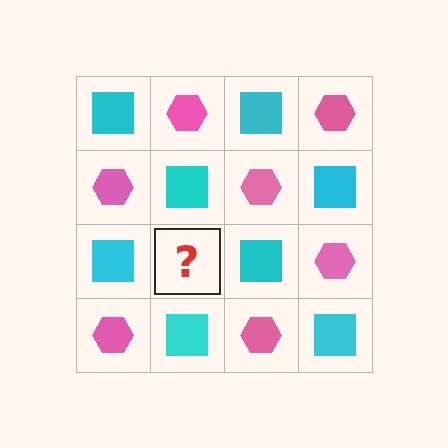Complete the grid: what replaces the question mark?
The question mark should be replaced with a pink hexagon.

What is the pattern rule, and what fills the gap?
The rule is that it alternates cyan square and pink hexagon in a checkerboard pattern. The gap should be filled with a pink hexagon.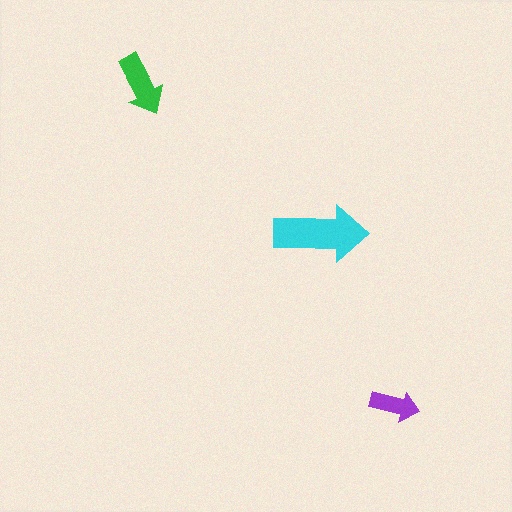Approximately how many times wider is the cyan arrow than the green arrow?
About 1.5 times wider.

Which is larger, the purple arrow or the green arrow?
The green one.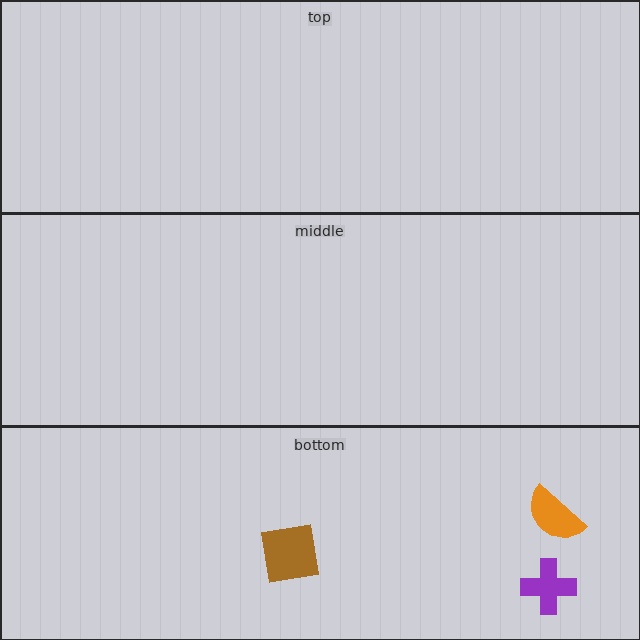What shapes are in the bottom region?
The orange semicircle, the brown square, the purple cross.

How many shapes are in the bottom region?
3.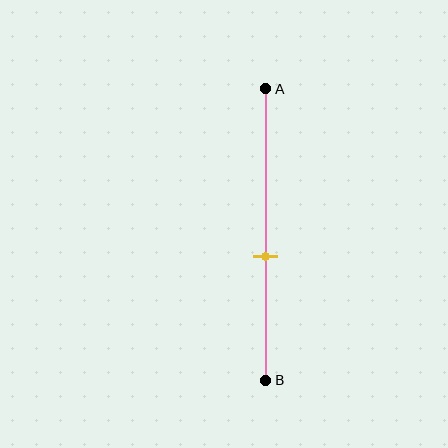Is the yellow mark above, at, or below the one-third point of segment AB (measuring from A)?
The yellow mark is below the one-third point of segment AB.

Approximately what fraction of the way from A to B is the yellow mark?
The yellow mark is approximately 55% of the way from A to B.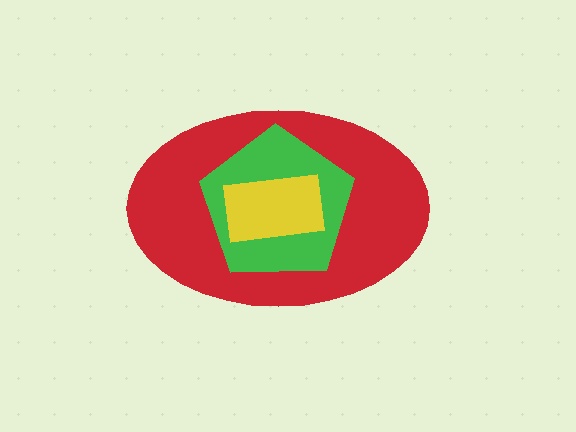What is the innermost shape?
The yellow rectangle.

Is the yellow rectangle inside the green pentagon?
Yes.